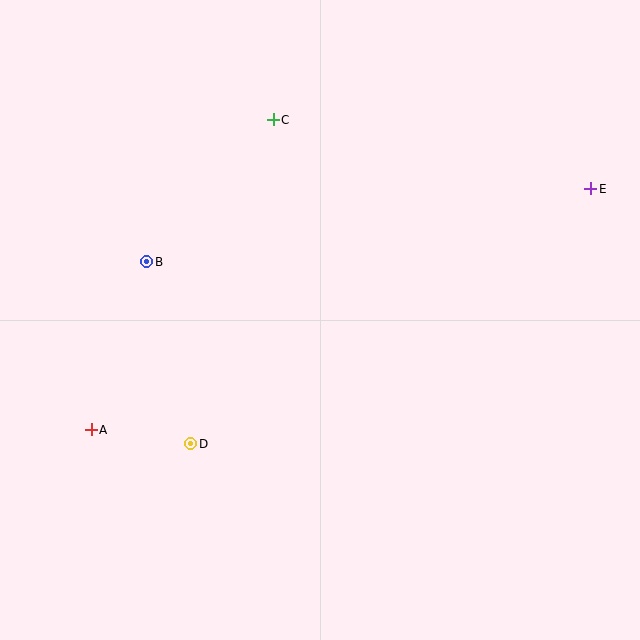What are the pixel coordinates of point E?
Point E is at (591, 189).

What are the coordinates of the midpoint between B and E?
The midpoint between B and E is at (369, 225).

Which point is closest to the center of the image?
Point D at (191, 444) is closest to the center.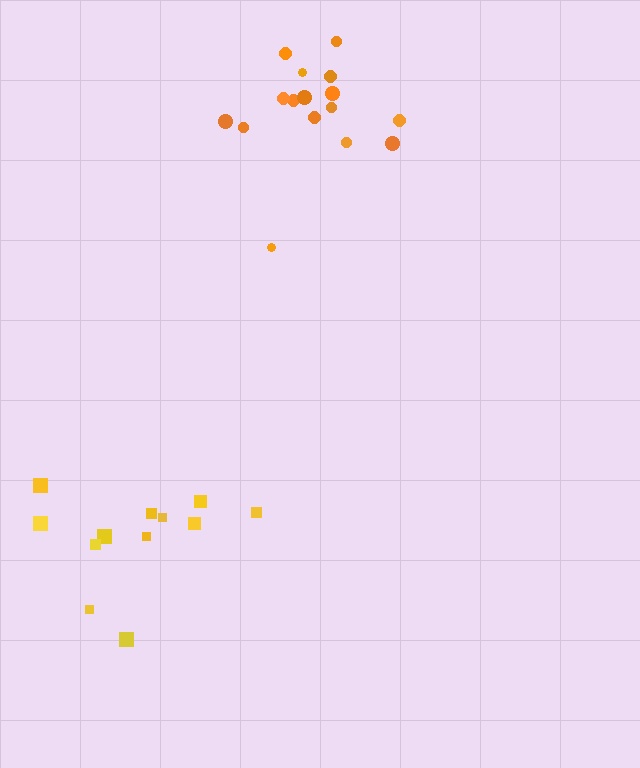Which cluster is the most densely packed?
Orange.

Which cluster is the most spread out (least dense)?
Yellow.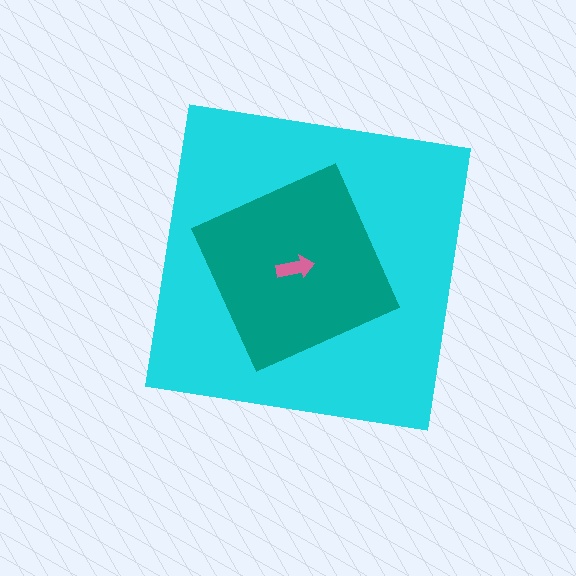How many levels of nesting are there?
3.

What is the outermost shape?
The cyan square.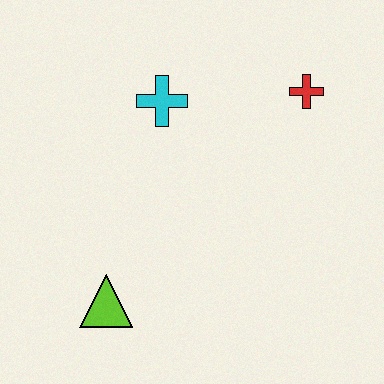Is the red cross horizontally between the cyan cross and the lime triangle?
No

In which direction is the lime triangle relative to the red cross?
The lime triangle is below the red cross.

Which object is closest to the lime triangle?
The cyan cross is closest to the lime triangle.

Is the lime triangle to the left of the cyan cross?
Yes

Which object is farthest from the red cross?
The lime triangle is farthest from the red cross.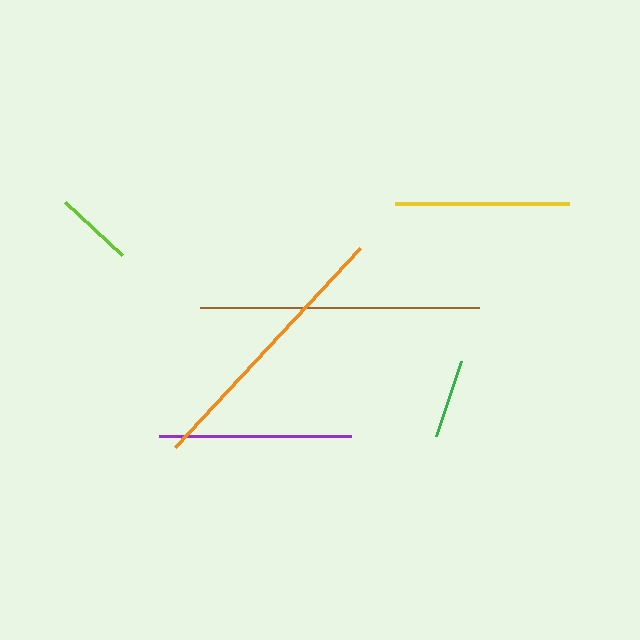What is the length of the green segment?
The green segment is approximately 78 pixels long.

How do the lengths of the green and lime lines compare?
The green and lime lines are approximately the same length.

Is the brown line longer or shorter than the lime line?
The brown line is longer than the lime line.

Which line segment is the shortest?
The lime line is the shortest at approximately 78 pixels.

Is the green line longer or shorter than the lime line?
The green line is longer than the lime line.